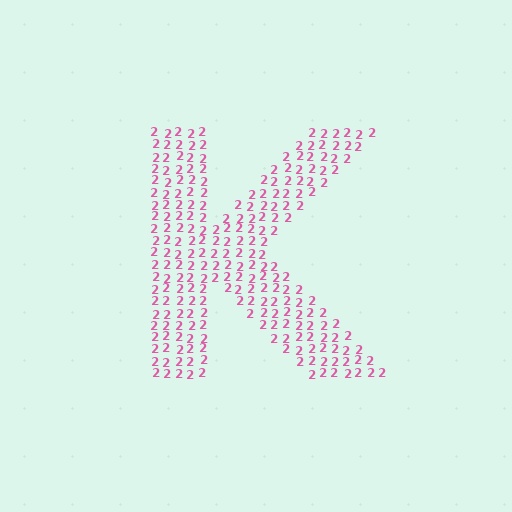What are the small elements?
The small elements are digit 2's.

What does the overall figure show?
The overall figure shows the letter K.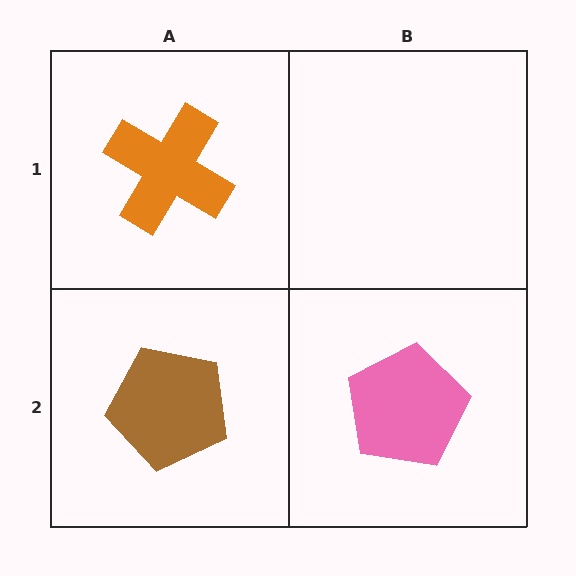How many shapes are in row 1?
1 shape.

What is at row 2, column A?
A brown pentagon.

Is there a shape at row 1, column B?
No, that cell is empty.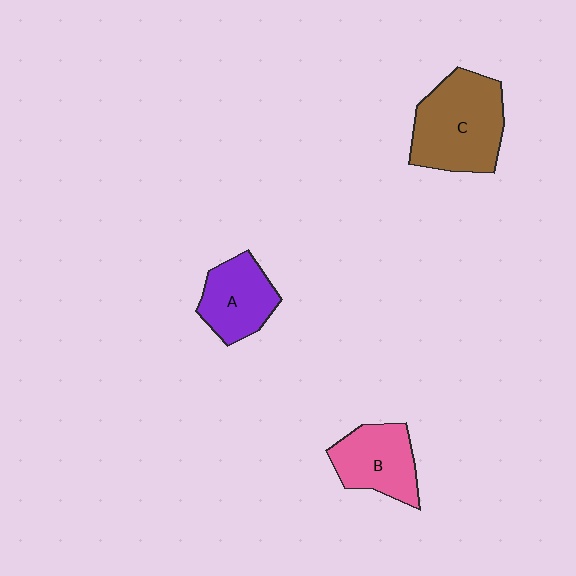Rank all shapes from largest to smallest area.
From largest to smallest: C (brown), B (pink), A (purple).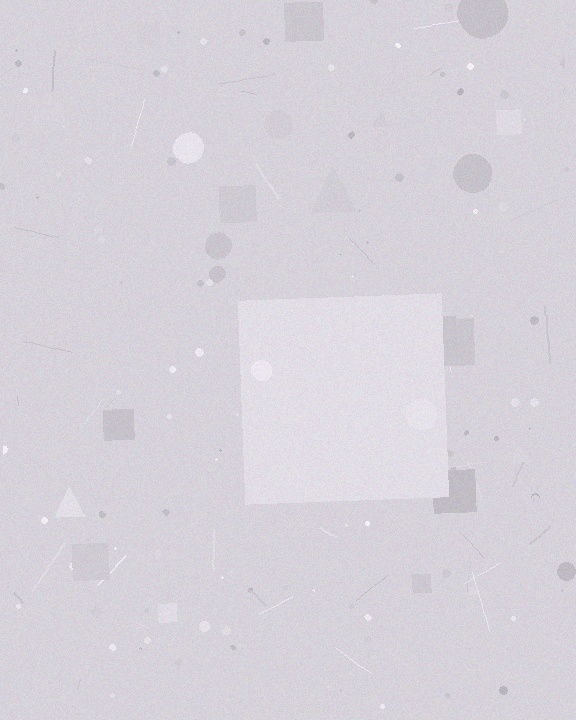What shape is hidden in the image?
A square is hidden in the image.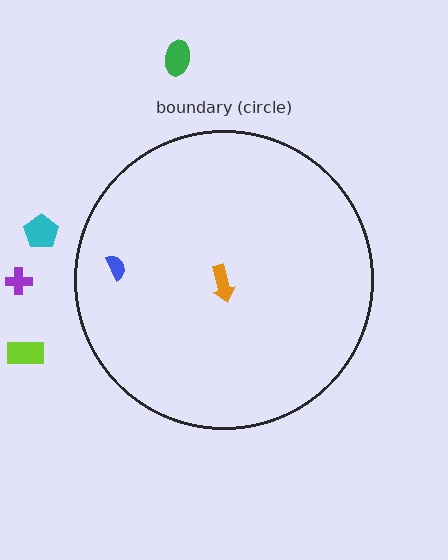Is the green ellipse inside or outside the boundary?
Outside.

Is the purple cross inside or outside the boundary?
Outside.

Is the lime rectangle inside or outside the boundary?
Outside.